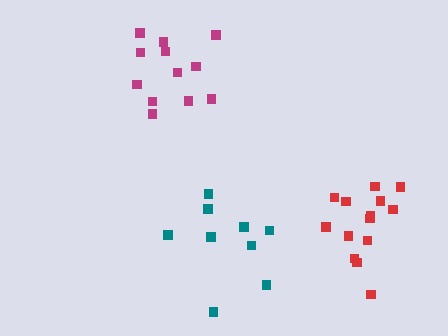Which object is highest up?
The magenta cluster is topmost.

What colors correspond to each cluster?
The clusters are colored: teal, magenta, red.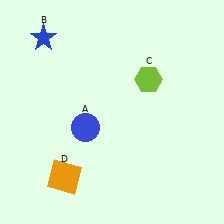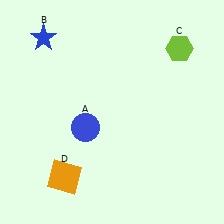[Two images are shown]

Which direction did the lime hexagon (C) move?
The lime hexagon (C) moved up.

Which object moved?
The lime hexagon (C) moved up.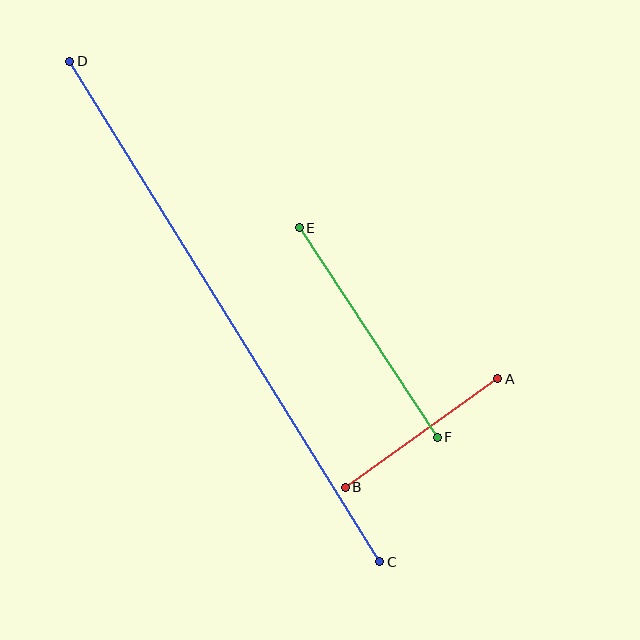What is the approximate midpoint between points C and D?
The midpoint is at approximately (225, 311) pixels.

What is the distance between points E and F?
The distance is approximately 251 pixels.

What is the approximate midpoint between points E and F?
The midpoint is at approximately (368, 333) pixels.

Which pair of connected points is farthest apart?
Points C and D are farthest apart.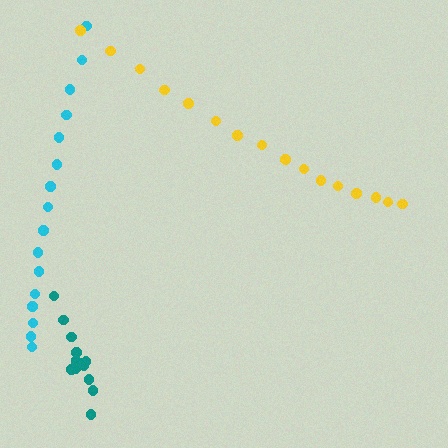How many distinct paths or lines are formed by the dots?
There are 3 distinct paths.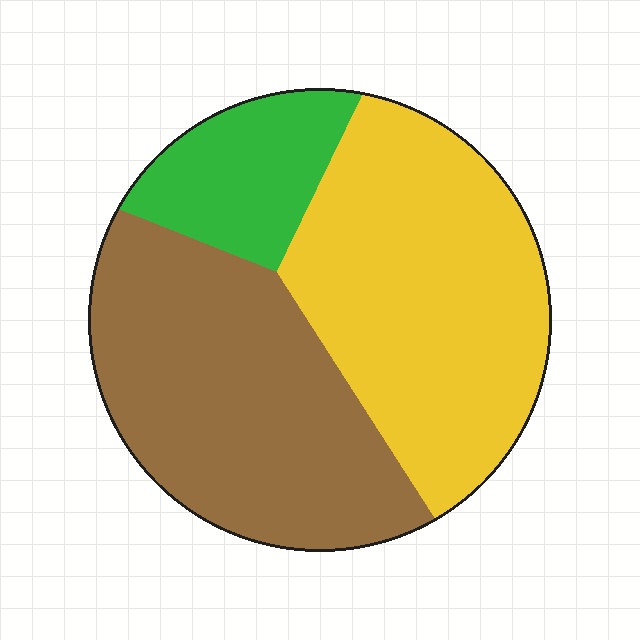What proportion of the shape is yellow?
Yellow covers roughly 45% of the shape.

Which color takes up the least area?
Green, at roughly 15%.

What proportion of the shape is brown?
Brown covers around 40% of the shape.